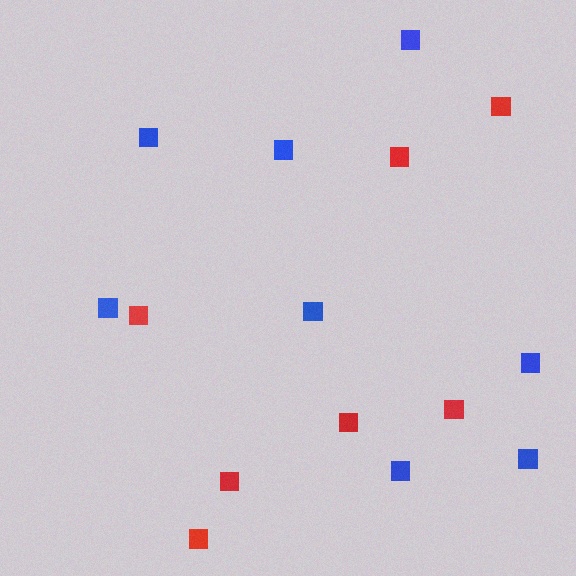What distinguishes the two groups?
There are 2 groups: one group of red squares (7) and one group of blue squares (8).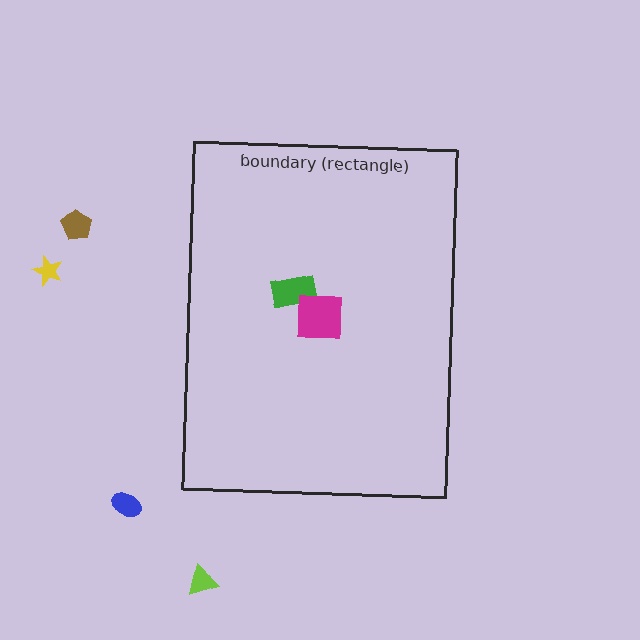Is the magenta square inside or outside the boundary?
Inside.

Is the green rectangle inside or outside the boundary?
Inside.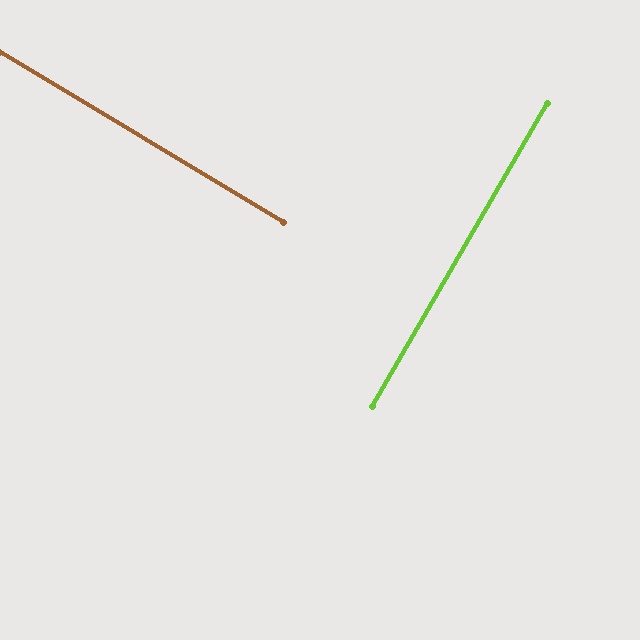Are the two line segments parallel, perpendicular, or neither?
Perpendicular — they meet at approximately 89°.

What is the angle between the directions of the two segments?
Approximately 89 degrees.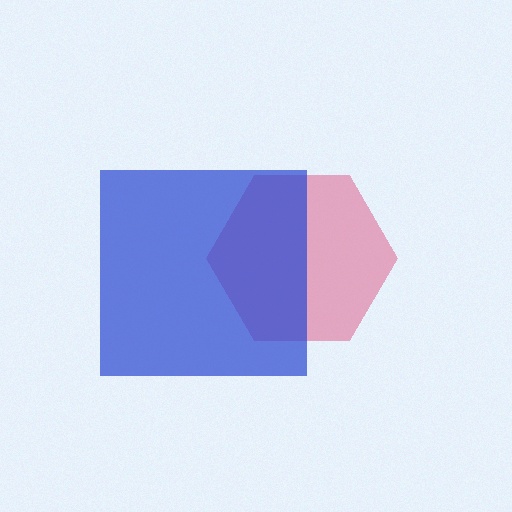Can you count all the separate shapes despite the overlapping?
Yes, there are 2 separate shapes.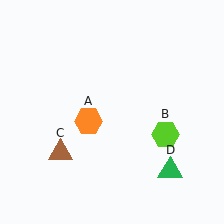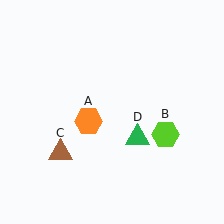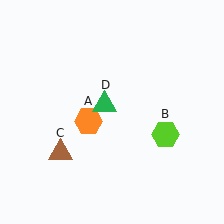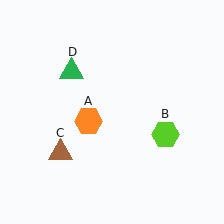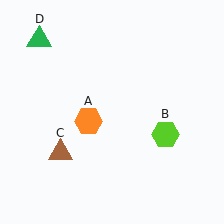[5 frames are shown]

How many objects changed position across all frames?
1 object changed position: green triangle (object D).